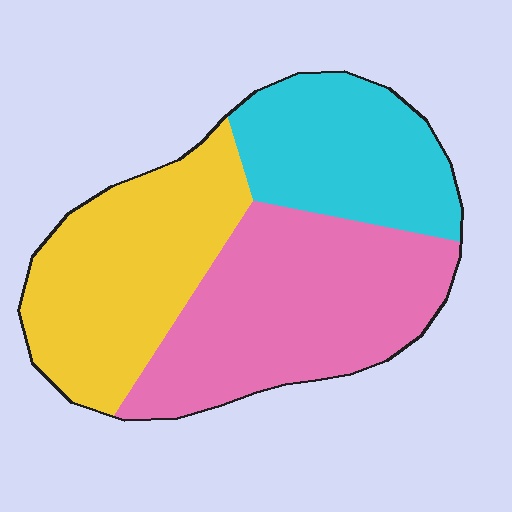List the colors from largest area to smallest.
From largest to smallest: pink, yellow, cyan.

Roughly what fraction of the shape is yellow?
Yellow takes up between a quarter and a half of the shape.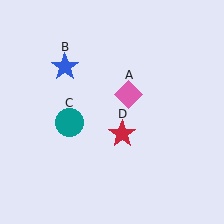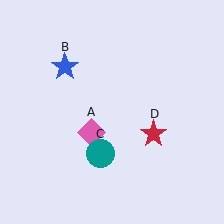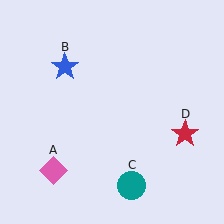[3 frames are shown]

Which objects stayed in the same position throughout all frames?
Blue star (object B) remained stationary.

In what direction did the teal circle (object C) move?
The teal circle (object C) moved down and to the right.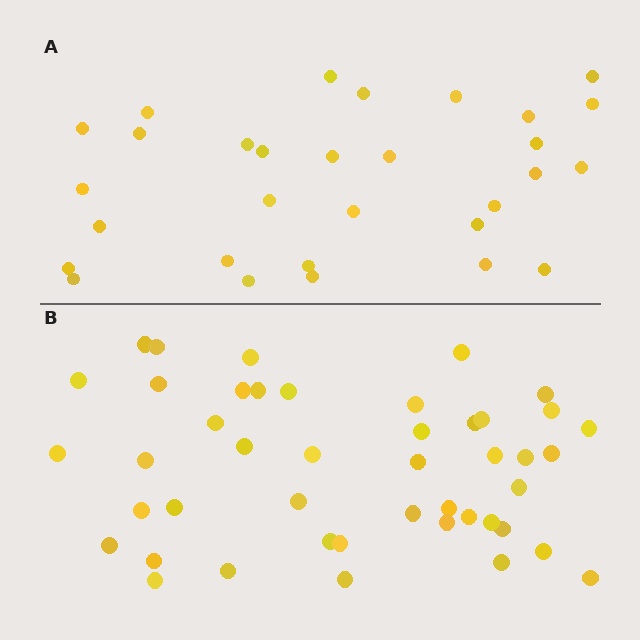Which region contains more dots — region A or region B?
Region B (the bottom region) has more dots.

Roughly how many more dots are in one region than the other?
Region B has approximately 15 more dots than region A.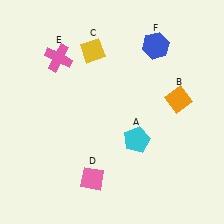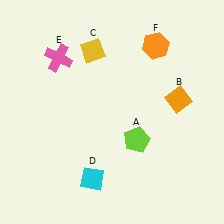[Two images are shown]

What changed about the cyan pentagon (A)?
In Image 1, A is cyan. In Image 2, it changed to lime.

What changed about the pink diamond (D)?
In Image 1, D is pink. In Image 2, it changed to cyan.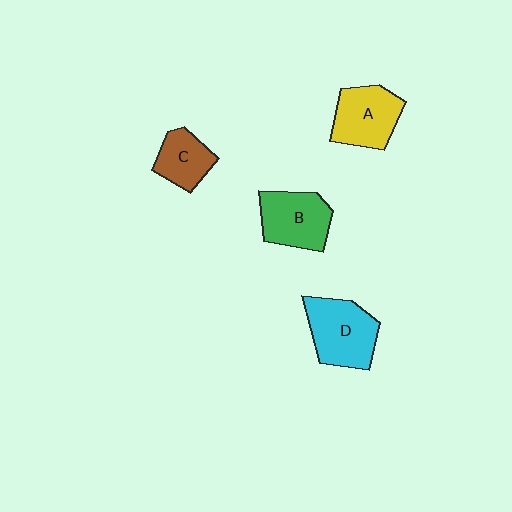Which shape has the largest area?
Shape D (cyan).